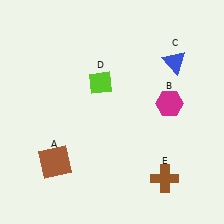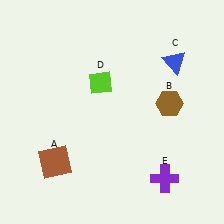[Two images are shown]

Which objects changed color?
B changed from magenta to brown. E changed from brown to purple.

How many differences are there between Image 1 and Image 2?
There are 2 differences between the two images.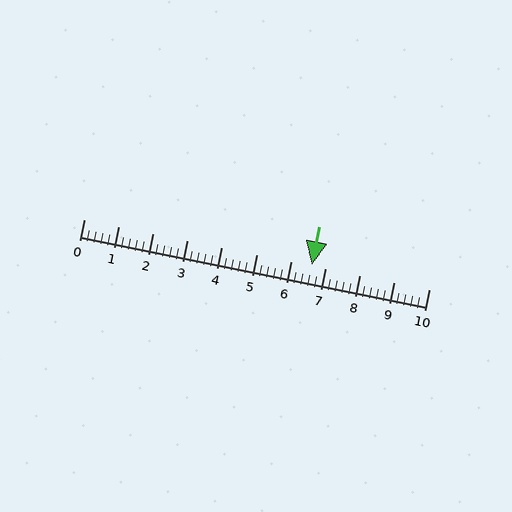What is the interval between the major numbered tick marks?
The major tick marks are spaced 1 units apart.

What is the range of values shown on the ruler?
The ruler shows values from 0 to 10.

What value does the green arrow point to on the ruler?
The green arrow points to approximately 6.6.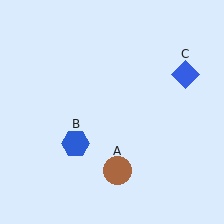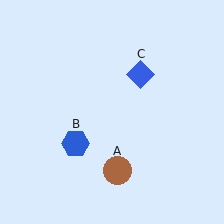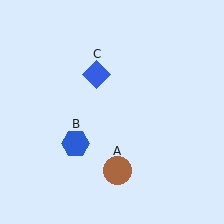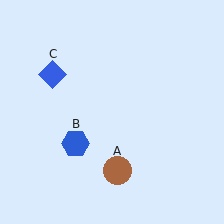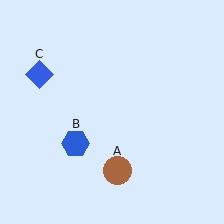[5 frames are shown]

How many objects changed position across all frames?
1 object changed position: blue diamond (object C).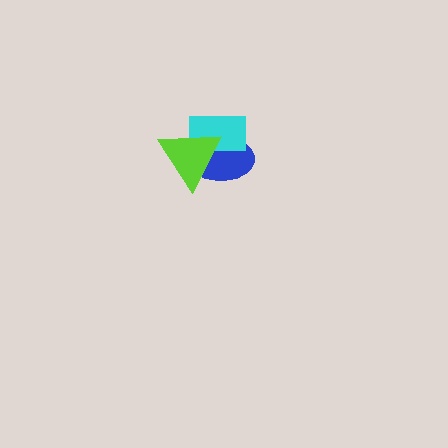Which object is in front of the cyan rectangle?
The lime triangle is in front of the cyan rectangle.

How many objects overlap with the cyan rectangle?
2 objects overlap with the cyan rectangle.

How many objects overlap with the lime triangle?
2 objects overlap with the lime triangle.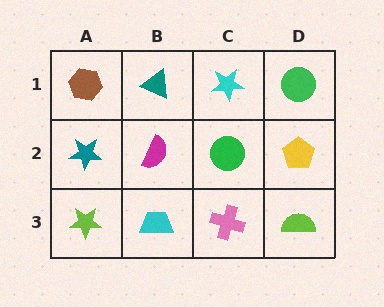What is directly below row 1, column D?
A yellow pentagon.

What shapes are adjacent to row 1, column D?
A yellow pentagon (row 2, column D), a cyan star (row 1, column C).